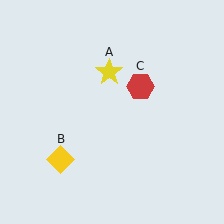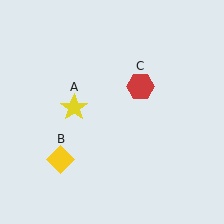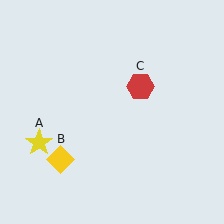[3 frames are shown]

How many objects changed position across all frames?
1 object changed position: yellow star (object A).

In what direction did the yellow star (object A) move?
The yellow star (object A) moved down and to the left.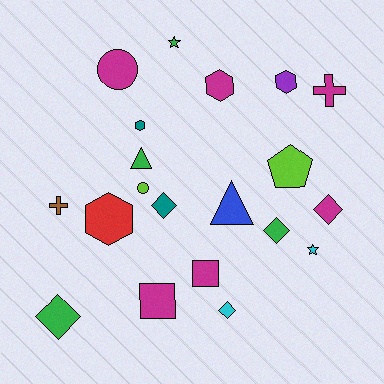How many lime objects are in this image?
There are 2 lime objects.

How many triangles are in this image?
There are 2 triangles.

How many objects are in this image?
There are 20 objects.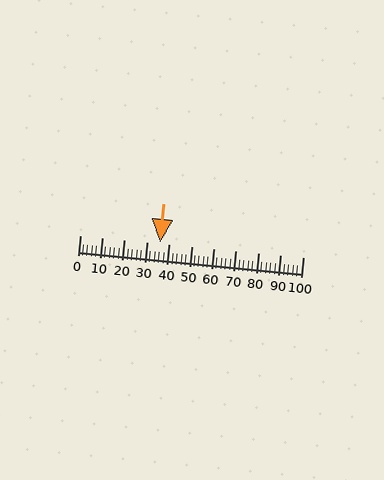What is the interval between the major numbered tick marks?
The major tick marks are spaced 10 units apart.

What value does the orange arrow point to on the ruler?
The orange arrow points to approximately 36.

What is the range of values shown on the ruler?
The ruler shows values from 0 to 100.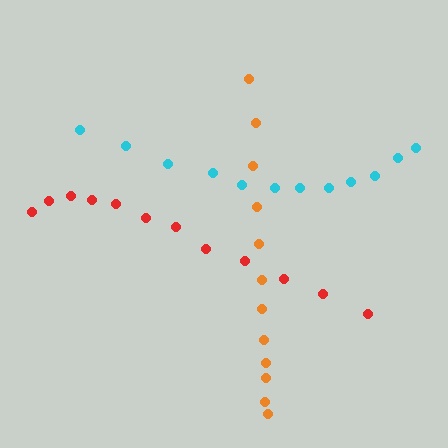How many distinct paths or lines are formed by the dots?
There are 3 distinct paths.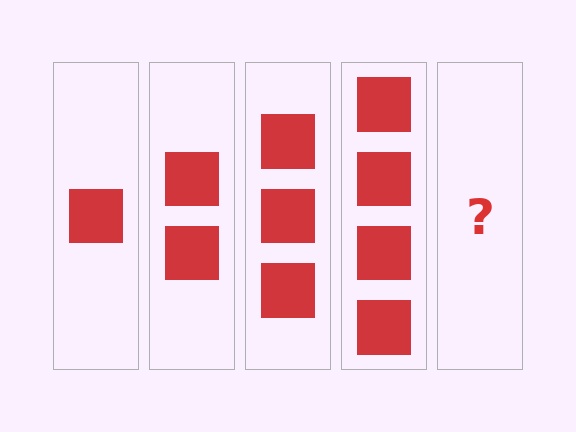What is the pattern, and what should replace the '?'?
The pattern is that each step adds one more square. The '?' should be 5 squares.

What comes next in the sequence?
The next element should be 5 squares.